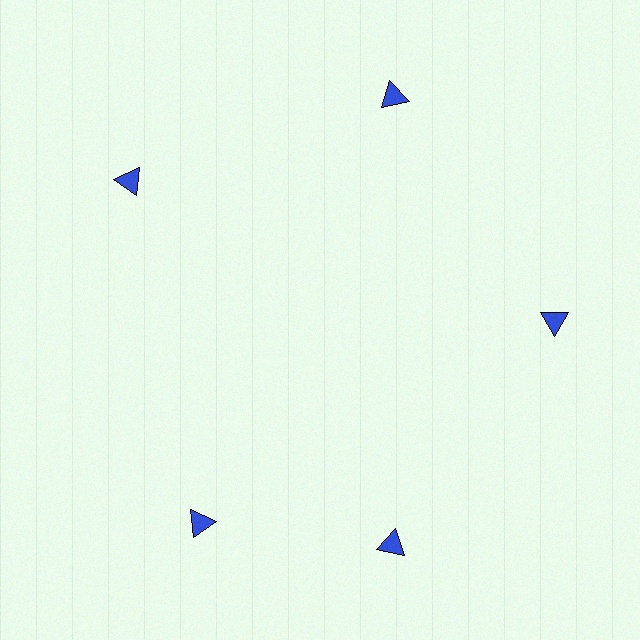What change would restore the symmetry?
The symmetry would be restored by rotating it back into even spacing with its neighbors so that all 5 triangles sit at equal angles and equal distance from the center.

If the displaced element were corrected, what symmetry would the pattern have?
It would have 5-fold rotational symmetry — the pattern would map onto itself every 72 degrees.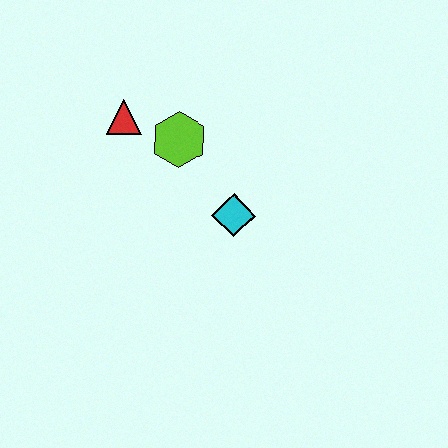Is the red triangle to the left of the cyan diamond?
Yes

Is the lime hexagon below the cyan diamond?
No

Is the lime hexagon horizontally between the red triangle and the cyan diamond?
Yes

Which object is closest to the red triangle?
The lime hexagon is closest to the red triangle.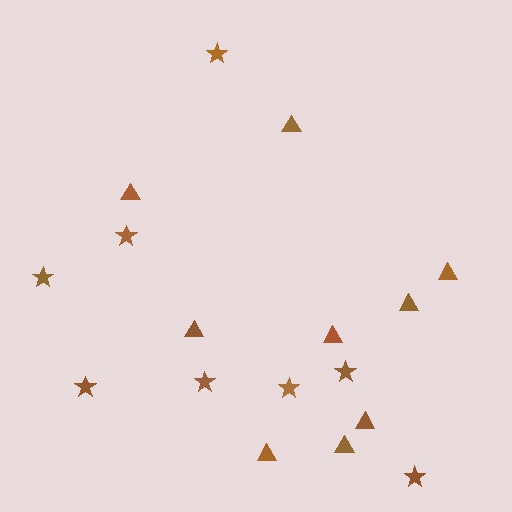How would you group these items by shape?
There are 2 groups: one group of triangles (9) and one group of stars (8).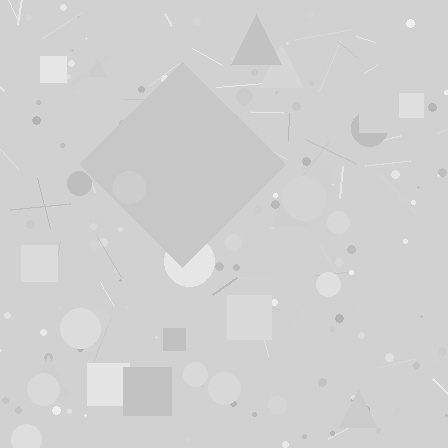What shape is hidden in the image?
A diamond is hidden in the image.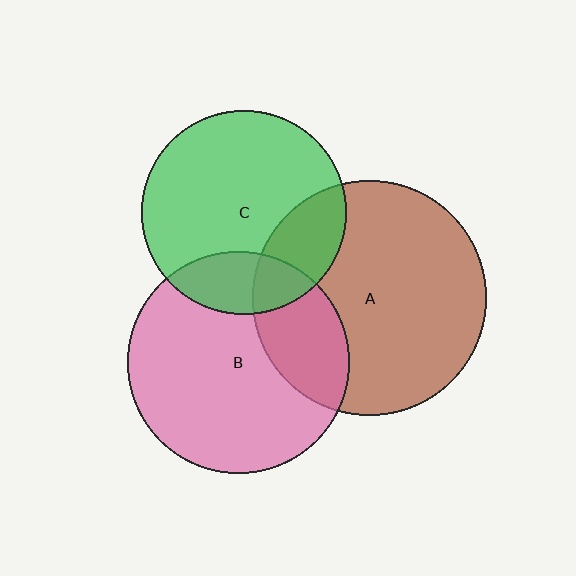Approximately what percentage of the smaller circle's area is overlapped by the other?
Approximately 20%.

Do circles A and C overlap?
Yes.